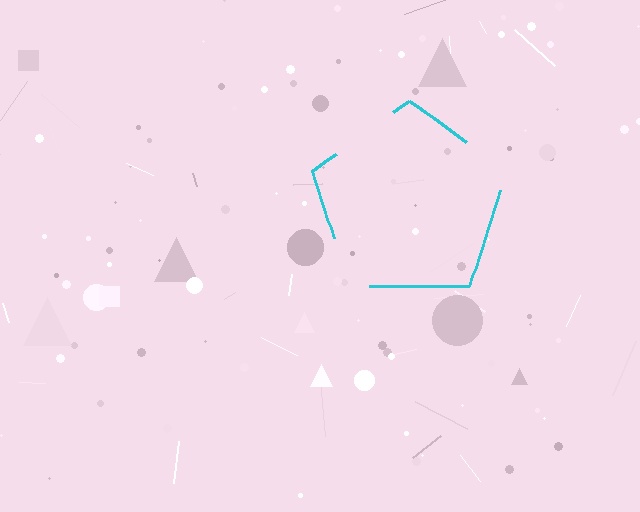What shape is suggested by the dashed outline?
The dashed outline suggests a pentagon.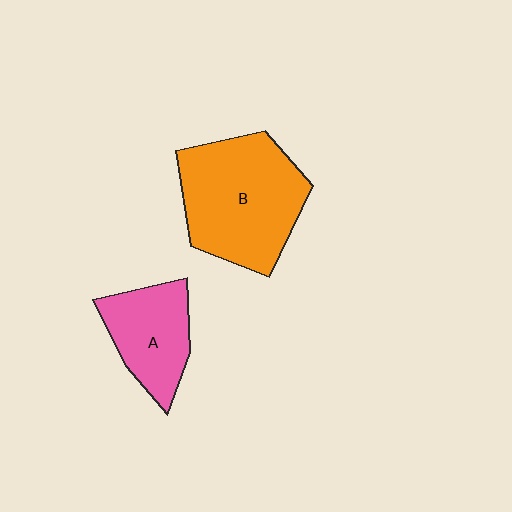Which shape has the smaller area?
Shape A (pink).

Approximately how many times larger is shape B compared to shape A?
Approximately 1.7 times.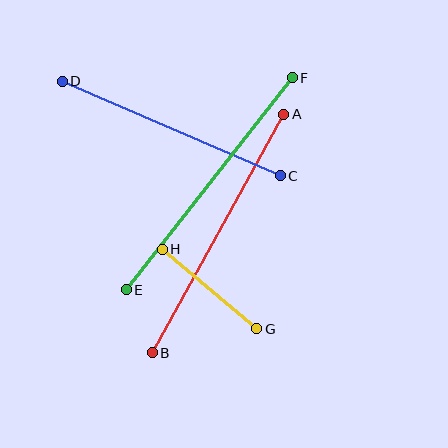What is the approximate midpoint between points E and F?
The midpoint is at approximately (209, 184) pixels.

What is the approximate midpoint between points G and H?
The midpoint is at approximately (209, 289) pixels.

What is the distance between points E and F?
The distance is approximately 269 pixels.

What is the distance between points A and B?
The distance is approximately 272 pixels.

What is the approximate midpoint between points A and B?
The midpoint is at approximately (218, 234) pixels.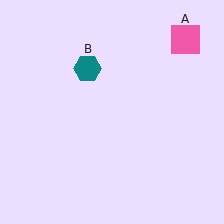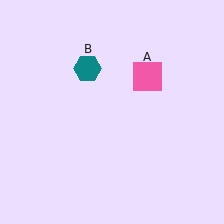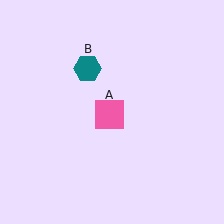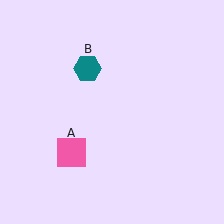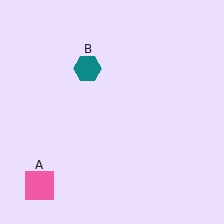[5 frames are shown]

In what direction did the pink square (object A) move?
The pink square (object A) moved down and to the left.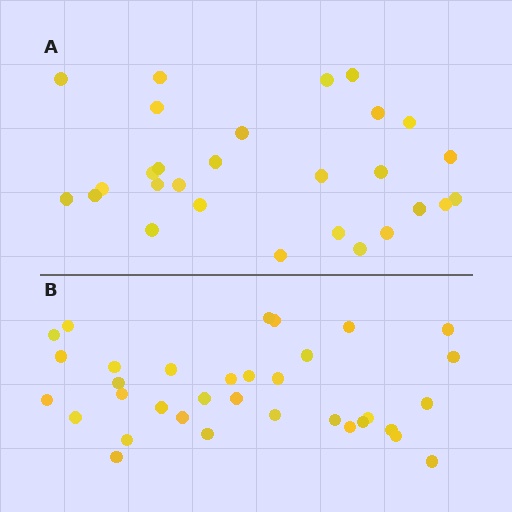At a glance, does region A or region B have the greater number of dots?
Region B (the bottom region) has more dots.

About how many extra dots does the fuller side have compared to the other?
Region B has about 6 more dots than region A.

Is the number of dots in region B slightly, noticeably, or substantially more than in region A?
Region B has only slightly more — the two regions are fairly close. The ratio is roughly 1.2 to 1.